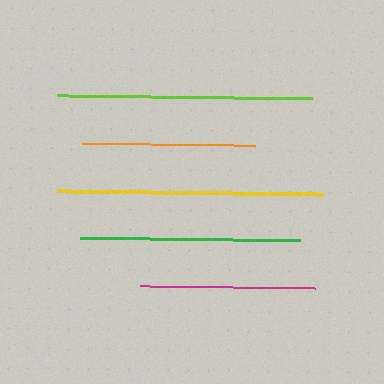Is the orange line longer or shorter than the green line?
The green line is longer than the orange line.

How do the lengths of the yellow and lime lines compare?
The yellow and lime lines are approximately the same length.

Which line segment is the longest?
The yellow line is the longest at approximately 266 pixels.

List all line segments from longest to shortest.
From longest to shortest: yellow, lime, green, magenta, orange.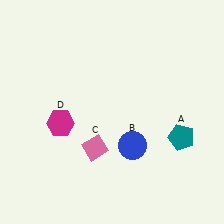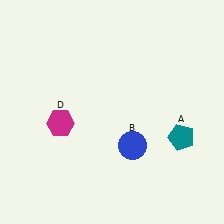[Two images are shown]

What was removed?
The pink diamond (C) was removed in Image 2.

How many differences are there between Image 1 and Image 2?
There is 1 difference between the two images.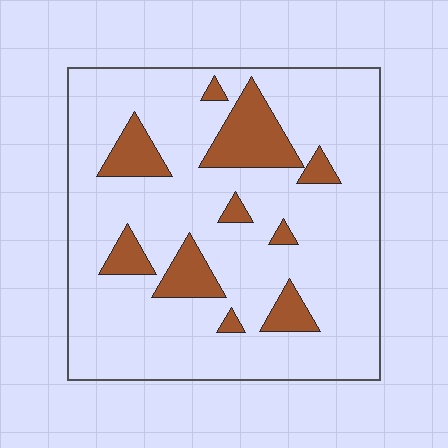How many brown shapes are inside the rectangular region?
10.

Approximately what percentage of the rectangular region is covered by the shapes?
Approximately 15%.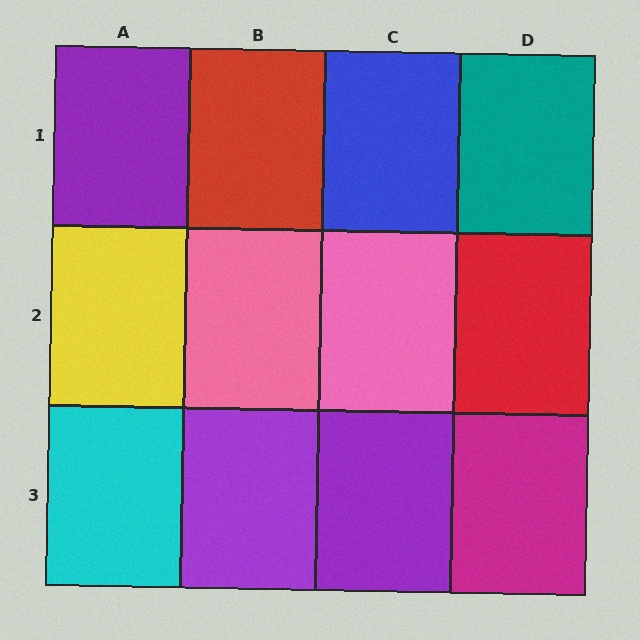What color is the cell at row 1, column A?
Purple.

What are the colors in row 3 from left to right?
Cyan, purple, purple, magenta.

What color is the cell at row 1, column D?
Teal.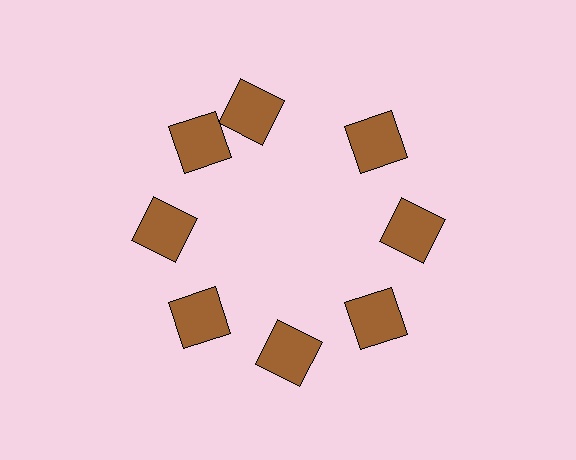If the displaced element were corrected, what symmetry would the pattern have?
It would have 8-fold rotational symmetry — the pattern would map onto itself every 45 degrees.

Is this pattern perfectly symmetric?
No. The 8 brown squares are arranged in a ring, but one element near the 12 o'clock position is rotated out of alignment along the ring, breaking the 8-fold rotational symmetry.